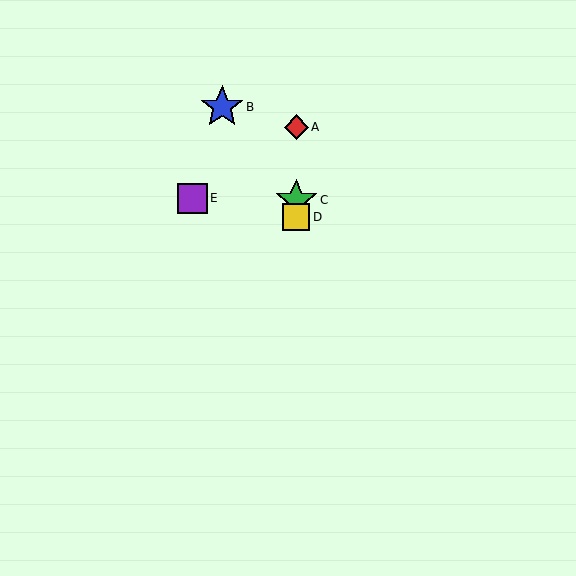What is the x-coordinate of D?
Object D is at x≈296.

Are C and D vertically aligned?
Yes, both are at x≈296.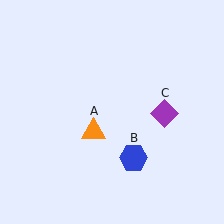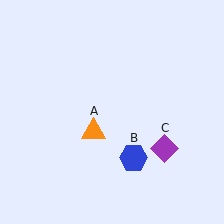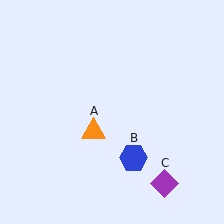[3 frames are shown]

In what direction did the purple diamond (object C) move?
The purple diamond (object C) moved down.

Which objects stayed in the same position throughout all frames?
Orange triangle (object A) and blue hexagon (object B) remained stationary.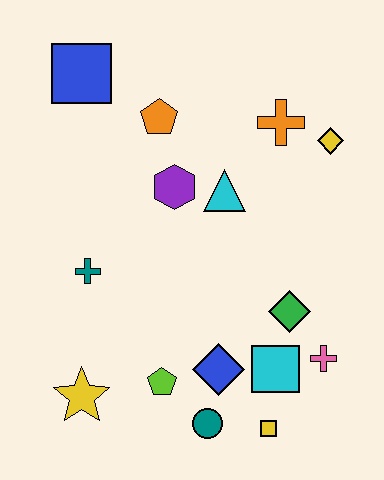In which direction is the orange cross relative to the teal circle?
The orange cross is above the teal circle.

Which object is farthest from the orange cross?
The yellow star is farthest from the orange cross.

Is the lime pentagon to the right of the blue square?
Yes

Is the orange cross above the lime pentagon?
Yes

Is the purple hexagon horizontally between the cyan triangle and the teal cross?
Yes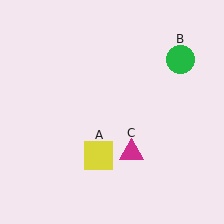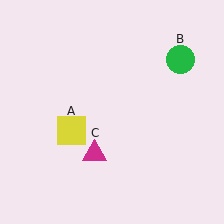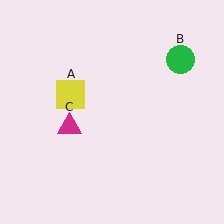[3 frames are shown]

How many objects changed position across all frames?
2 objects changed position: yellow square (object A), magenta triangle (object C).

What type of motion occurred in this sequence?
The yellow square (object A), magenta triangle (object C) rotated clockwise around the center of the scene.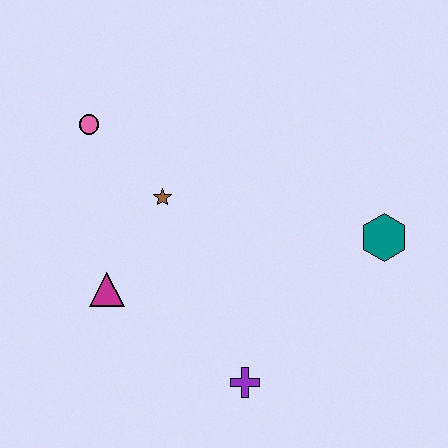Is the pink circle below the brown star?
No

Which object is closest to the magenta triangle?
The brown star is closest to the magenta triangle.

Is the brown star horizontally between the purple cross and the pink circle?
Yes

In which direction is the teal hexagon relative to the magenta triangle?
The teal hexagon is to the right of the magenta triangle.